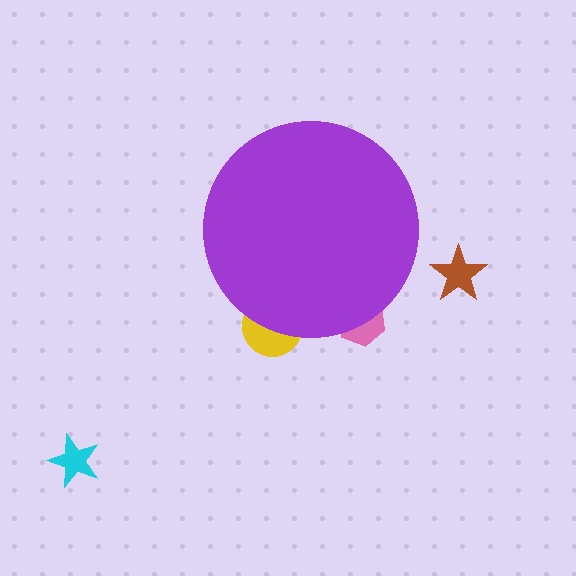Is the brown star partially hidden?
No, the brown star is fully visible.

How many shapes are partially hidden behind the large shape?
2 shapes are partially hidden.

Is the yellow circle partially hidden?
Yes, the yellow circle is partially hidden behind the purple circle.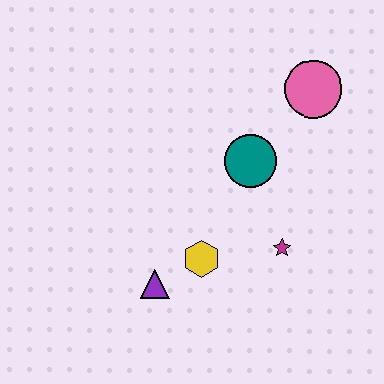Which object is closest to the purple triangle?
The yellow hexagon is closest to the purple triangle.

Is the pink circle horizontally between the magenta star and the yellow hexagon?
No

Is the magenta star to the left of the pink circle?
Yes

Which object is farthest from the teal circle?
The purple triangle is farthest from the teal circle.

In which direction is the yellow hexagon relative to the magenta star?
The yellow hexagon is to the left of the magenta star.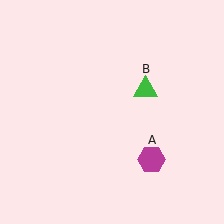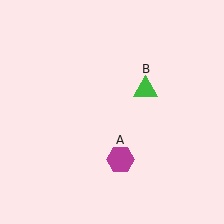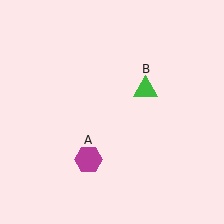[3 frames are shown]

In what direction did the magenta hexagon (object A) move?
The magenta hexagon (object A) moved left.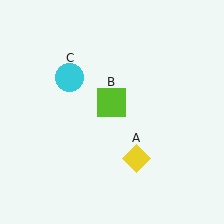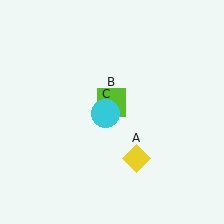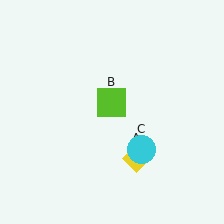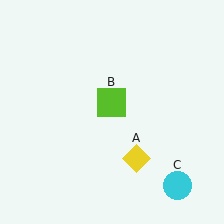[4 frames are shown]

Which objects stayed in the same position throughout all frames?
Yellow diamond (object A) and lime square (object B) remained stationary.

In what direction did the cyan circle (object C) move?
The cyan circle (object C) moved down and to the right.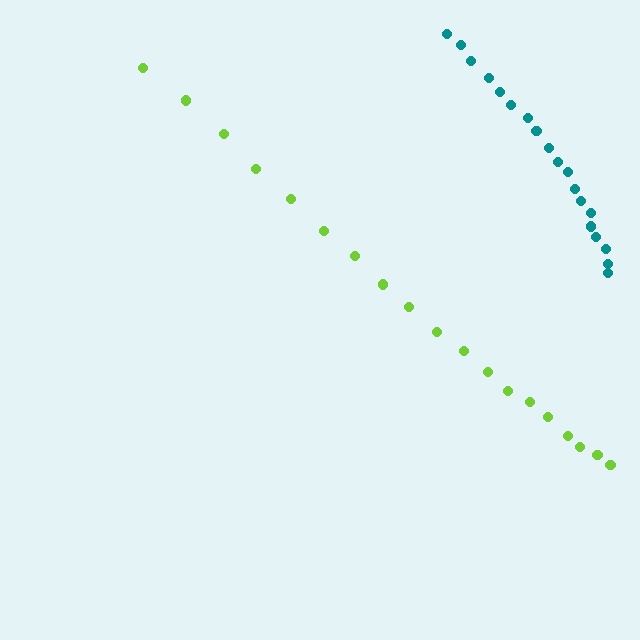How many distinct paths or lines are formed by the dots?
There are 2 distinct paths.